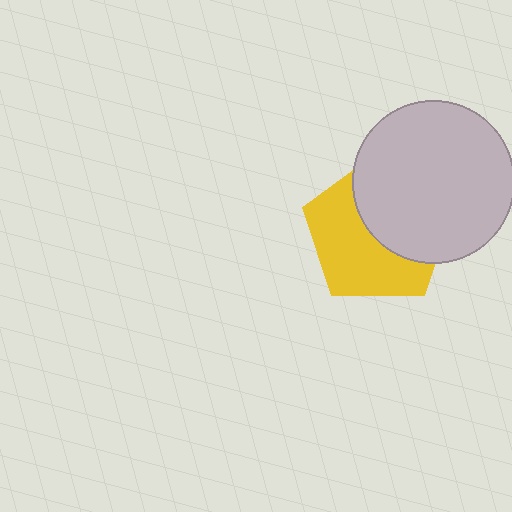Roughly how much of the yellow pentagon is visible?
About half of it is visible (roughly 53%).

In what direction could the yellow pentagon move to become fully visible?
The yellow pentagon could move toward the lower-left. That would shift it out from behind the light gray circle entirely.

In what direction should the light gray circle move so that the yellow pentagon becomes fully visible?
The light gray circle should move toward the upper-right. That is the shortest direction to clear the overlap and leave the yellow pentagon fully visible.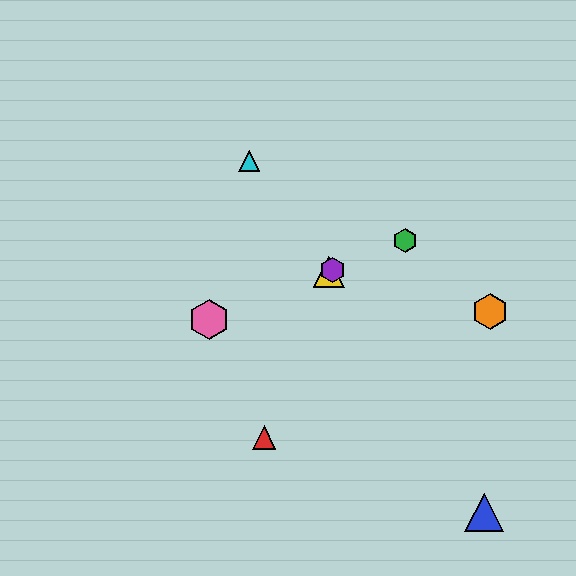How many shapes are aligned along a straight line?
4 shapes (the green hexagon, the yellow triangle, the purple hexagon, the pink hexagon) are aligned along a straight line.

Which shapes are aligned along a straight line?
The green hexagon, the yellow triangle, the purple hexagon, the pink hexagon are aligned along a straight line.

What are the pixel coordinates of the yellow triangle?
The yellow triangle is at (329, 272).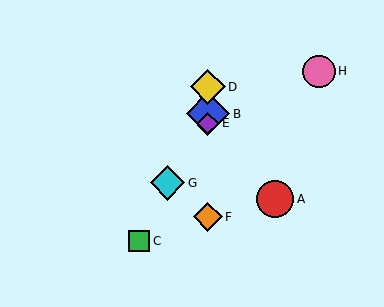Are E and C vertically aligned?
No, E is at x≈208 and C is at x≈139.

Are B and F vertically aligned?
Yes, both are at x≈208.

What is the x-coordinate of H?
Object H is at x≈319.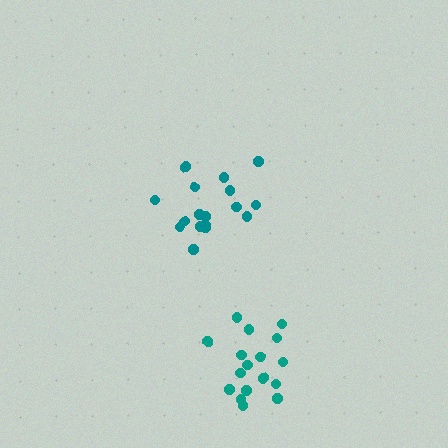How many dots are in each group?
Group 1: 17 dots, Group 2: 17 dots (34 total).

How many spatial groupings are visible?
There are 2 spatial groupings.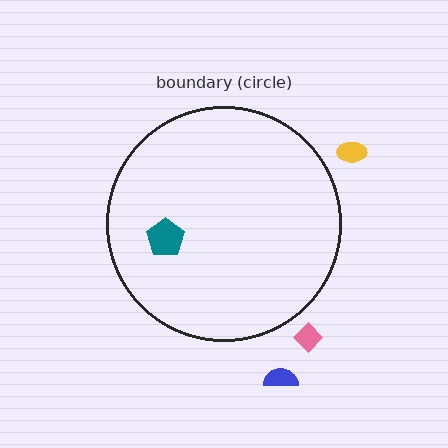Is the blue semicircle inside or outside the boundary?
Outside.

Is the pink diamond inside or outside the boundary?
Outside.